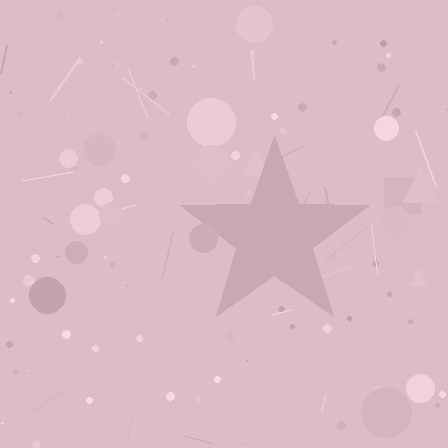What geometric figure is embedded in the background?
A star is embedded in the background.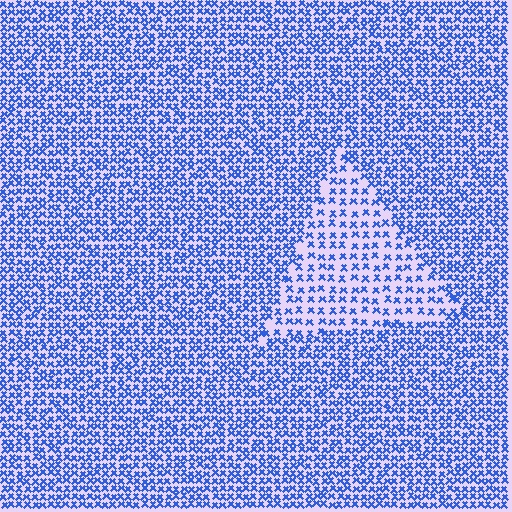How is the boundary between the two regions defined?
The boundary is defined by a change in element density (approximately 1.9x ratio). All elements are the same color, size, and shape.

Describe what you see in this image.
The image contains small blue elements arranged at two different densities. A triangle-shaped region is visible where the elements are less densely packed than the surrounding area.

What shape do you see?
I see a triangle.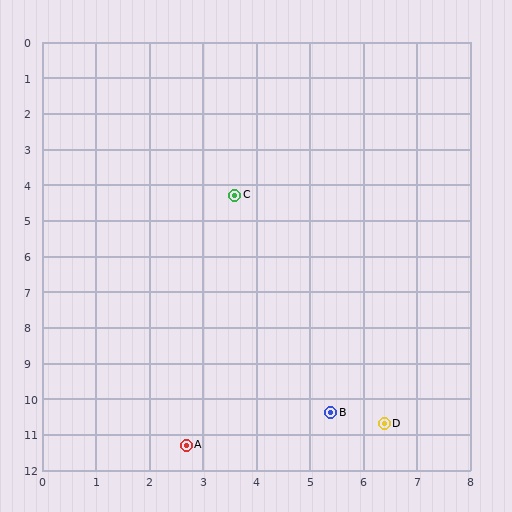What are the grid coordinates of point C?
Point C is at approximately (3.6, 4.3).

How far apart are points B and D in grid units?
Points B and D are about 1.0 grid units apart.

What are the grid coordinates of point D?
Point D is at approximately (6.4, 10.7).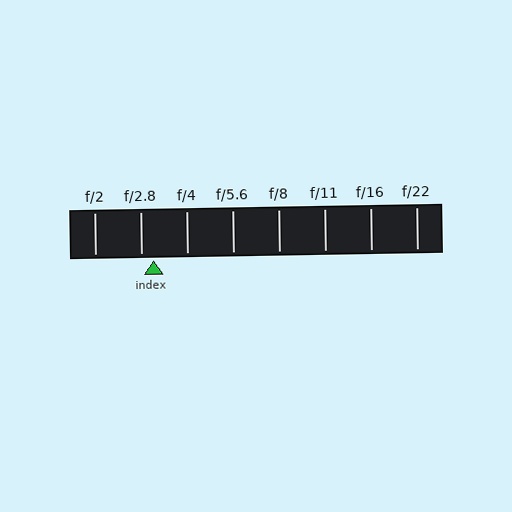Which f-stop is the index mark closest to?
The index mark is closest to f/2.8.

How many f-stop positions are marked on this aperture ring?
There are 8 f-stop positions marked.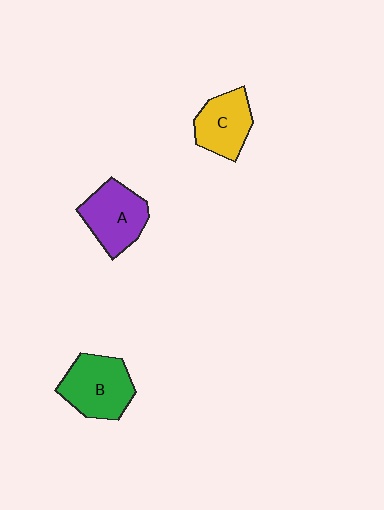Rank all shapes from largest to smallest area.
From largest to smallest: B (green), A (purple), C (yellow).